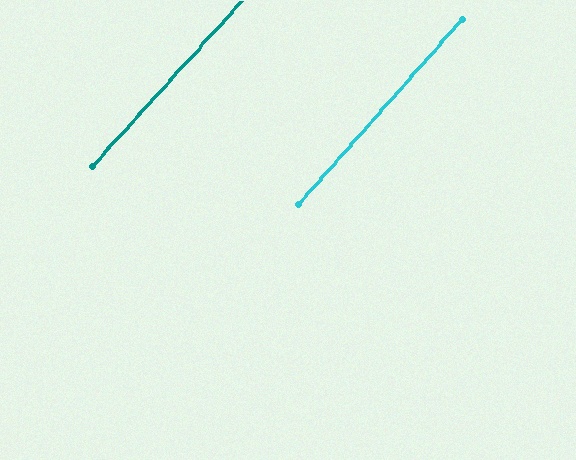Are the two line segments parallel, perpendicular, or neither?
Parallel — their directions differ by only 0.5°.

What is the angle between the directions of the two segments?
Approximately 1 degree.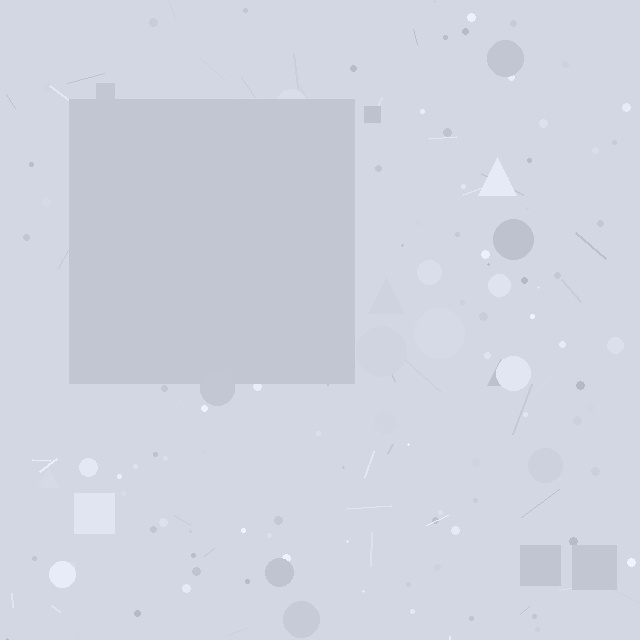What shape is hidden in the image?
A square is hidden in the image.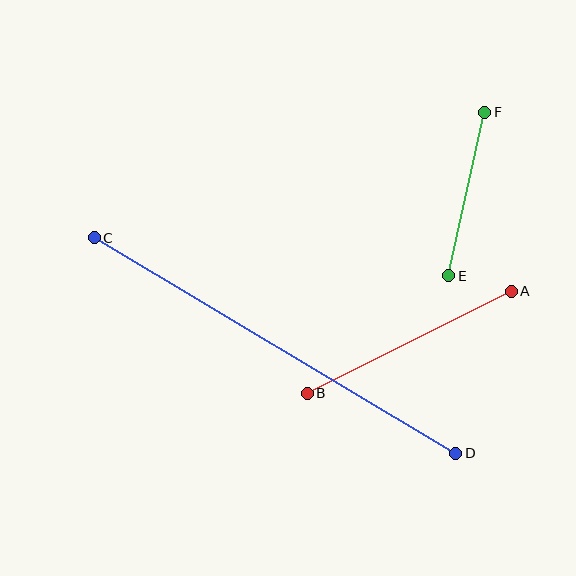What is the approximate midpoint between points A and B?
The midpoint is at approximately (409, 342) pixels.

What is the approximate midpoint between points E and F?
The midpoint is at approximately (467, 194) pixels.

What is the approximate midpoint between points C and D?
The midpoint is at approximately (275, 346) pixels.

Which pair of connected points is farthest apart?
Points C and D are farthest apart.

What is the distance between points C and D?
The distance is approximately 421 pixels.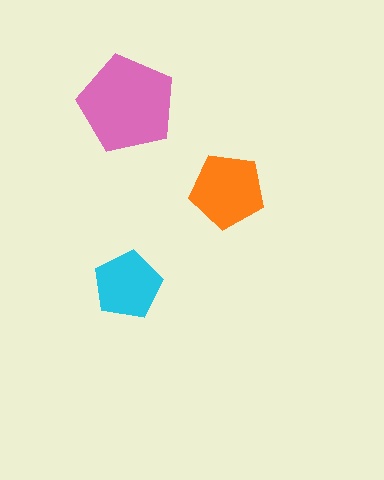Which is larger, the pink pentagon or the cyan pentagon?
The pink one.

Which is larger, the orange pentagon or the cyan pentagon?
The orange one.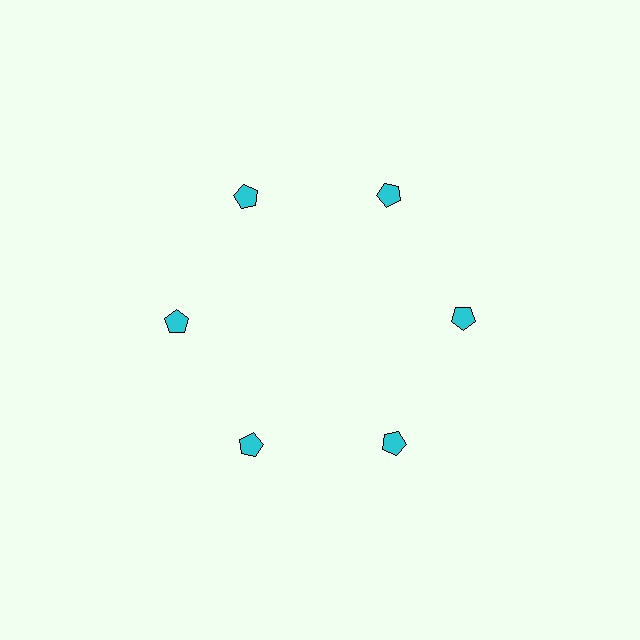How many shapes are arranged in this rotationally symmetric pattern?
There are 6 shapes, arranged in 6 groups of 1.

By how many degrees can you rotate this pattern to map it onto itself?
The pattern maps onto itself every 60 degrees of rotation.